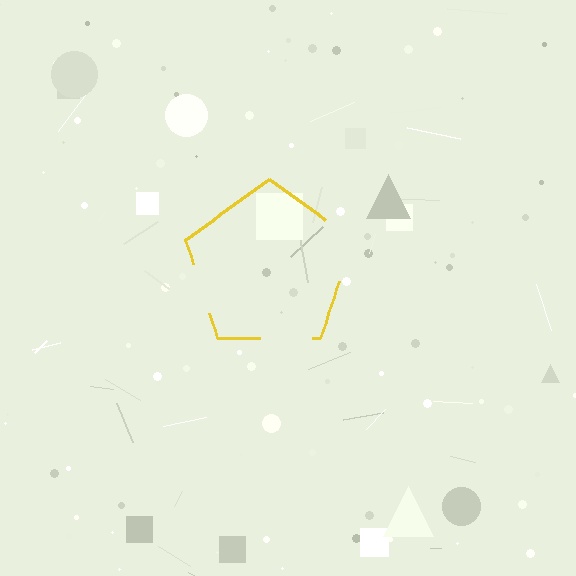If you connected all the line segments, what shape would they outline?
They would outline a pentagon.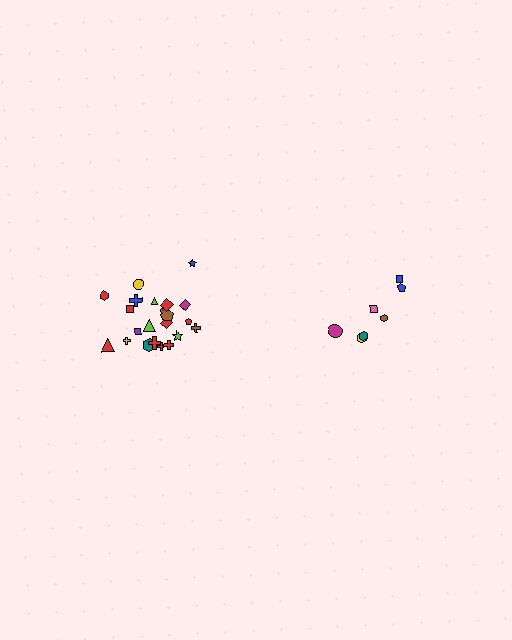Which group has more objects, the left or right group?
The left group.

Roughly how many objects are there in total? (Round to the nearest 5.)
Roughly 30 objects in total.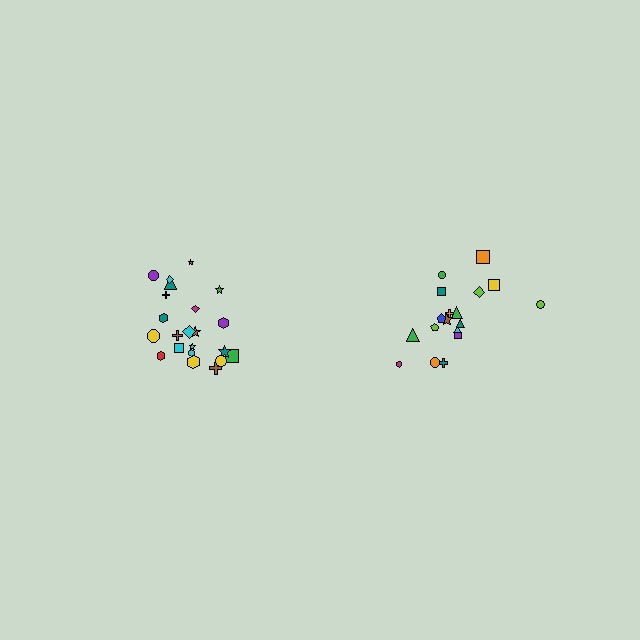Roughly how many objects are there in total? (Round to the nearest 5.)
Roughly 40 objects in total.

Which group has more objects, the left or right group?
The left group.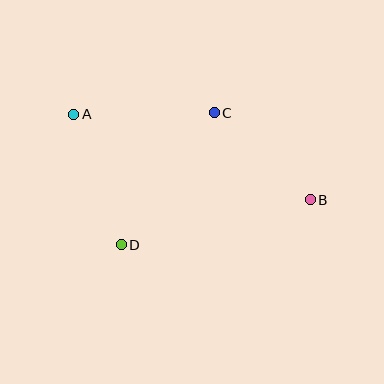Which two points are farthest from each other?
Points A and B are farthest from each other.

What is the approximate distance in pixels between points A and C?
The distance between A and C is approximately 140 pixels.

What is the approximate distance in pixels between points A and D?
The distance between A and D is approximately 139 pixels.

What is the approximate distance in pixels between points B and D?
The distance between B and D is approximately 194 pixels.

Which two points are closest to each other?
Points B and C are closest to each other.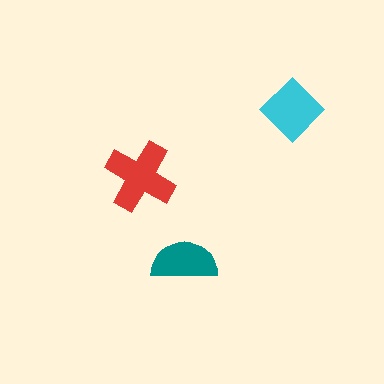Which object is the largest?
The red cross.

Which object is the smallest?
The teal semicircle.